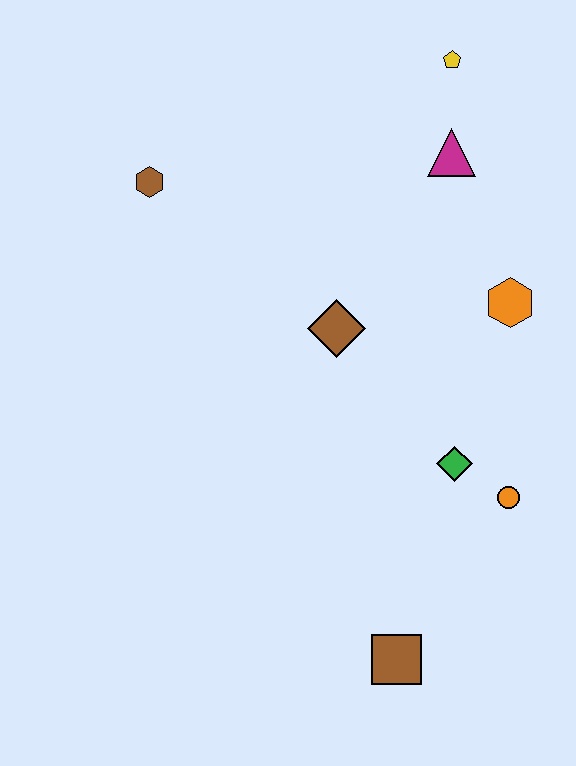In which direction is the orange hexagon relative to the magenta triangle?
The orange hexagon is below the magenta triangle.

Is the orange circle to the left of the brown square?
No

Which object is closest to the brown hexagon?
The brown diamond is closest to the brown hexagon.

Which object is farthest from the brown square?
The yellow pentagon is farthest from the brown square.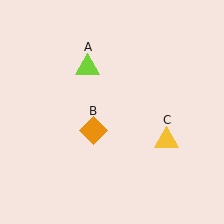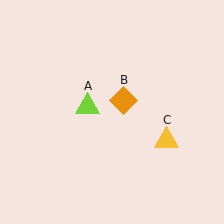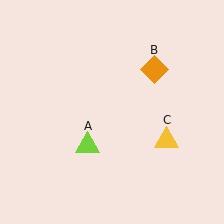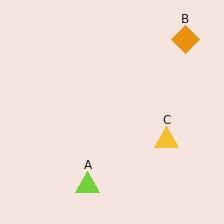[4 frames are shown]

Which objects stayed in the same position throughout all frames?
Yellow triangle (object C) remained stationary.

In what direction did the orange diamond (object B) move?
The orange diamond (object B) moved up and to the right.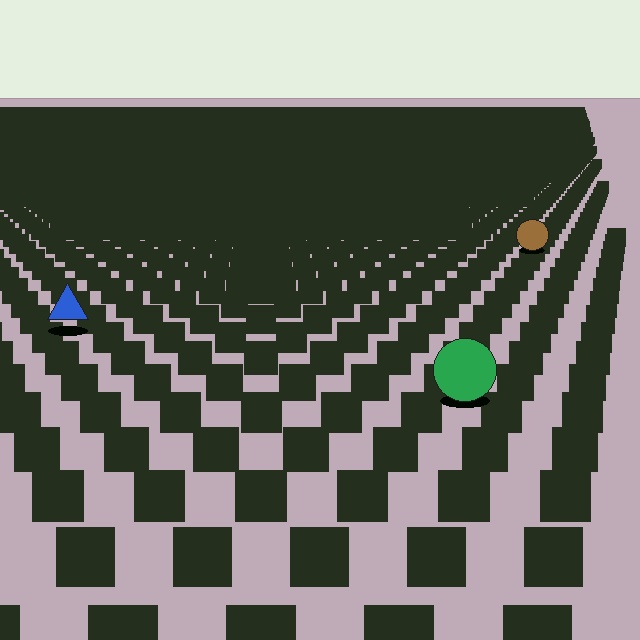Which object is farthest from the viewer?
The brown circle is farthest from the viewer. It appears smaller and the ground texture around it is denser.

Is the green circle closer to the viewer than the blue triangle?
Yes. The green circle is closer — you can tell from the texture gradient: the ground texture is coarser near it.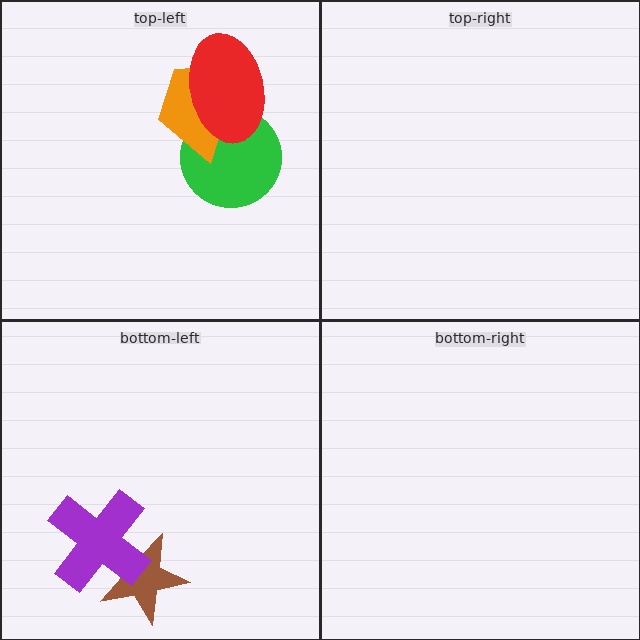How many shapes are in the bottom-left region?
2.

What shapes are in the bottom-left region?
The brown star, the purple cross.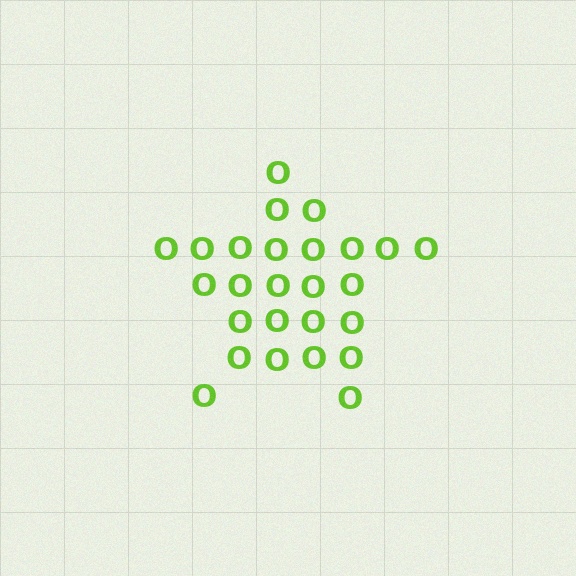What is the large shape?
The large shape is a star.